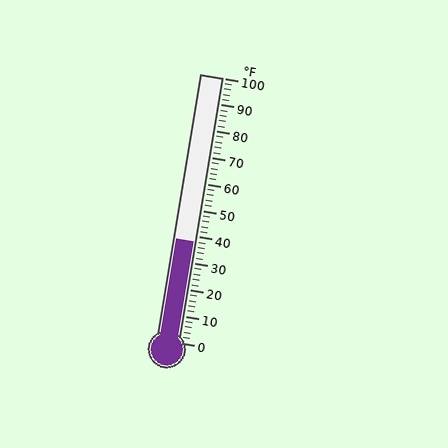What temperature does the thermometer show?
The thermometer shows approximately 38°F.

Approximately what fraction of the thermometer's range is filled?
The thermometer is filled to approximately 40% of its range.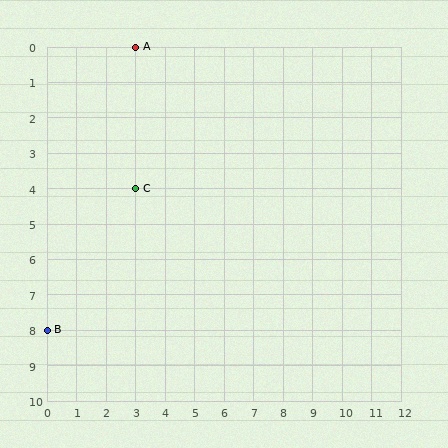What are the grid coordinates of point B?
Point B is at grid coordinates (0, 8).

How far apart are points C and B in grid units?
Points C and B are 3 columns and 4 rows apart (about 5.0 grid units diagonally).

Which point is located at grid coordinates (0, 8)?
Point B is at (0, 8).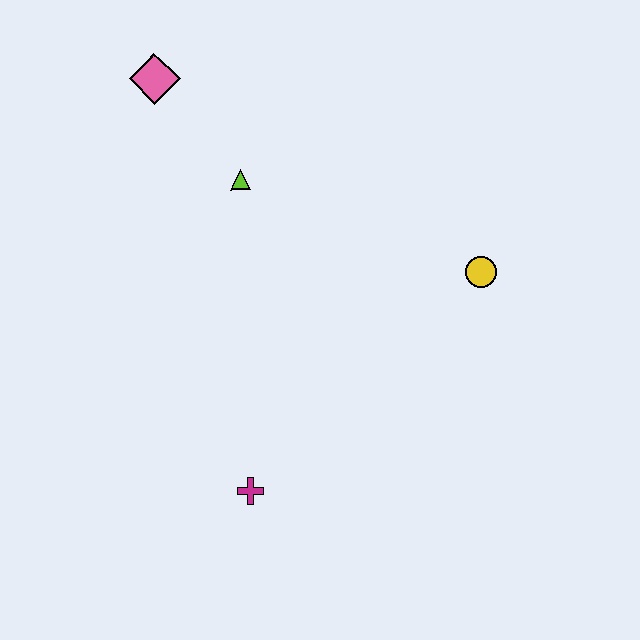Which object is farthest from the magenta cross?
The pink diamond is farthest from the magenta cross.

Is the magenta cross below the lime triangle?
Yes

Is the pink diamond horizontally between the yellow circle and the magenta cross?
No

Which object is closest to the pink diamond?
The lime triangle is closest to the pink diamond.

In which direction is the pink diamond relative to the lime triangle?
The pink diamond is above the lime triangle.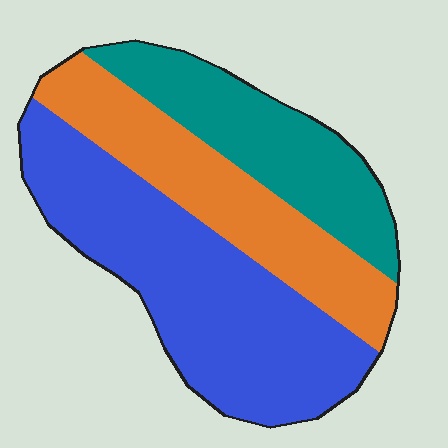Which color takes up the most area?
Blue, at roughly 45%.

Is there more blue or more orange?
Blue.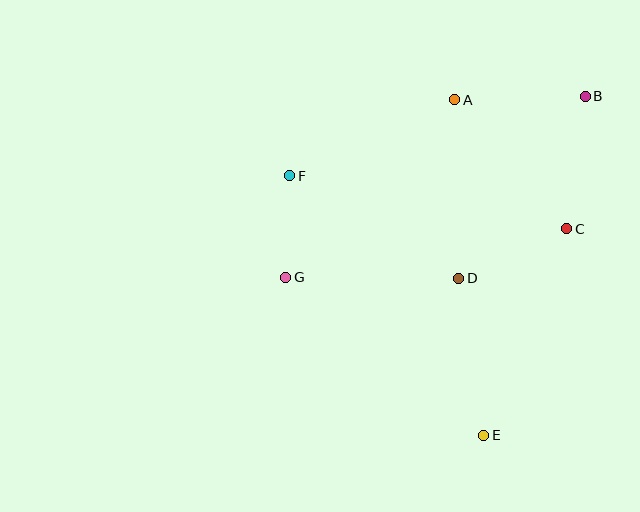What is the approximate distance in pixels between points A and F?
The distance between A and F is approximately 181 pixels.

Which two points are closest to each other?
Points F and G are closest to each other.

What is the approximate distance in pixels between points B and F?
The distance between B and F is approximately 306 pixels.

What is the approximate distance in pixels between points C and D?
The distance between C and D is approximately 118 pixels.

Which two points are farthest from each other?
Points B and E are farthest from each other.